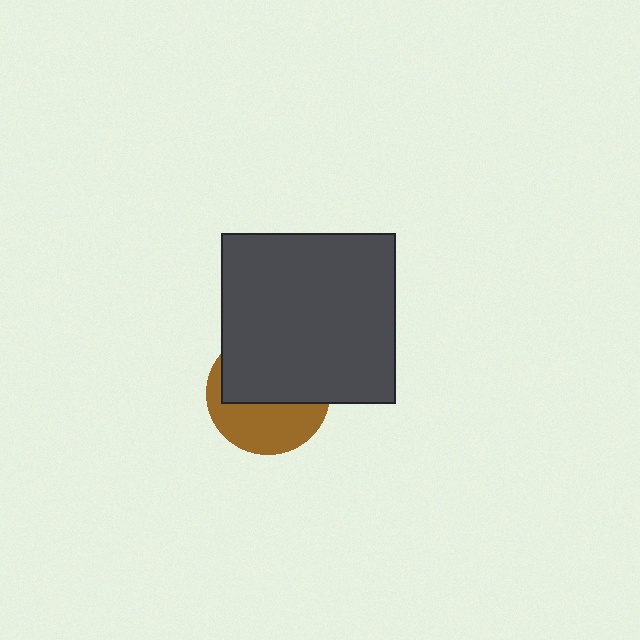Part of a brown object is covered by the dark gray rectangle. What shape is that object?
It is a circle.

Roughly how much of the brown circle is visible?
A small part of it is visible (roughly 45%).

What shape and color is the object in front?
The object in front is a dark gray rectangle.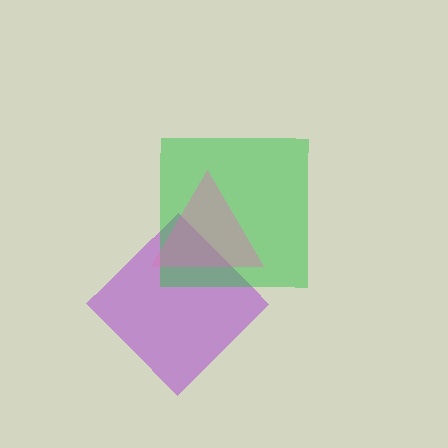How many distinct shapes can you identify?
There are 3 distinct shapes: a purple diamond, a green square, a pink triangle.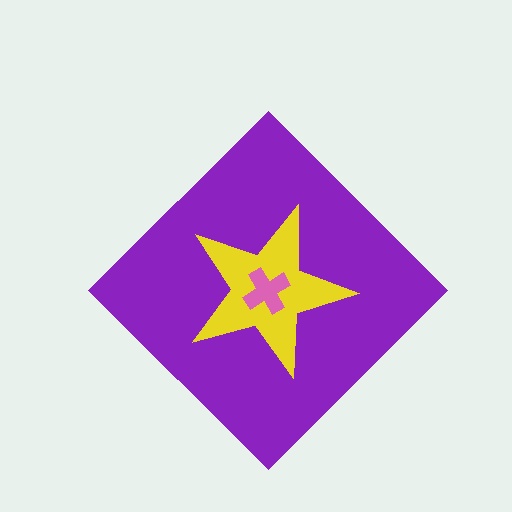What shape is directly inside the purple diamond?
The yellow star.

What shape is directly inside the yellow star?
The pink cross.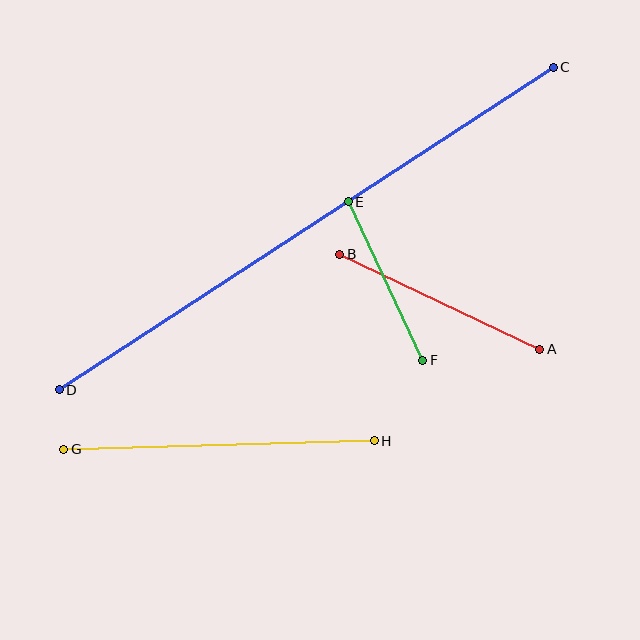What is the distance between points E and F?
The distance is approximately 175 pixels.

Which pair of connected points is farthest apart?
Points C and D are farthest apart.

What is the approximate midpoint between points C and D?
The midpoint is at approximately (306, 229) pixels.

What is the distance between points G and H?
The distance is approximately 310 pixels.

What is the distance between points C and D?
The distance is approximately 590 pixels.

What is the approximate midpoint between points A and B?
The midpoint is at approximately (440, 302) pixels.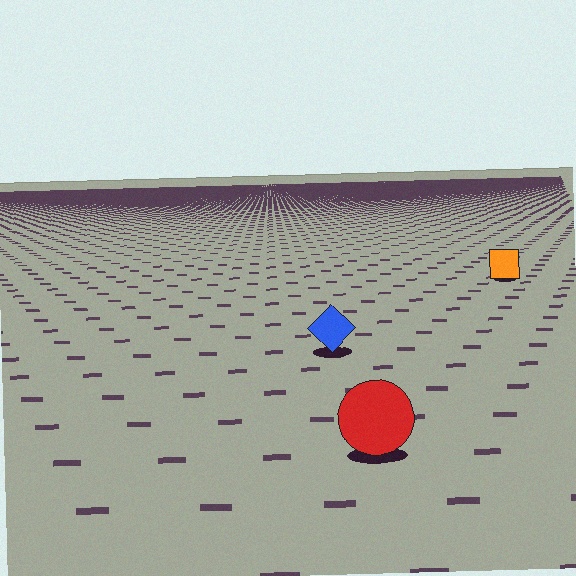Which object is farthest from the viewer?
The orange square is farthest from the viewer. It appears smaller and the ground texture around it is denser.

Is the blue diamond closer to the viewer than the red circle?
No. The red circle is closer — you can tell from the texture gradient: the ground texture is coarser near it.